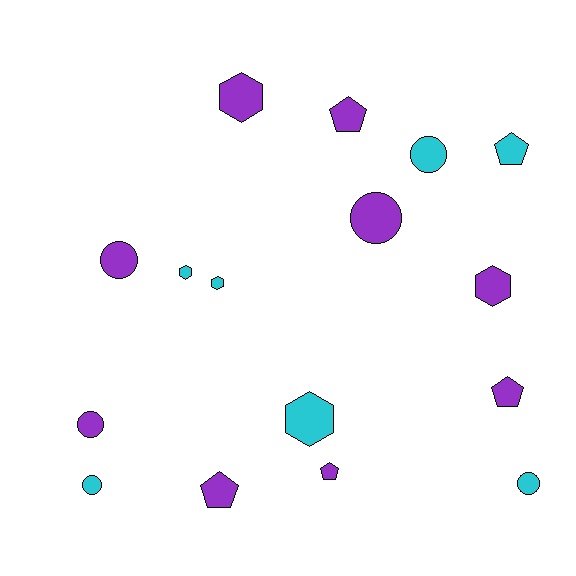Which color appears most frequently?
Purple, with 9 objects.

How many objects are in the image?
There are 16 objects.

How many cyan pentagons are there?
There is 1 cyan pentagon.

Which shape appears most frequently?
Circle, with 6 objects.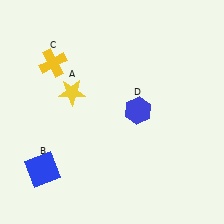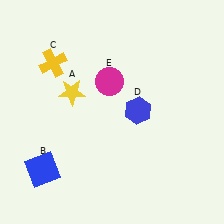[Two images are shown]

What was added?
A magenta circle (E) was added in Image 2.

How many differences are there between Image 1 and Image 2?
There is 1 difference between the two images.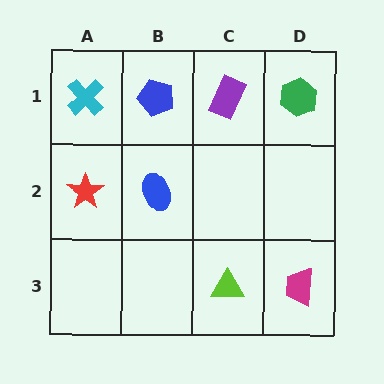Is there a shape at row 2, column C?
No, that cell is empty.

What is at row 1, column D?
A green hexagon.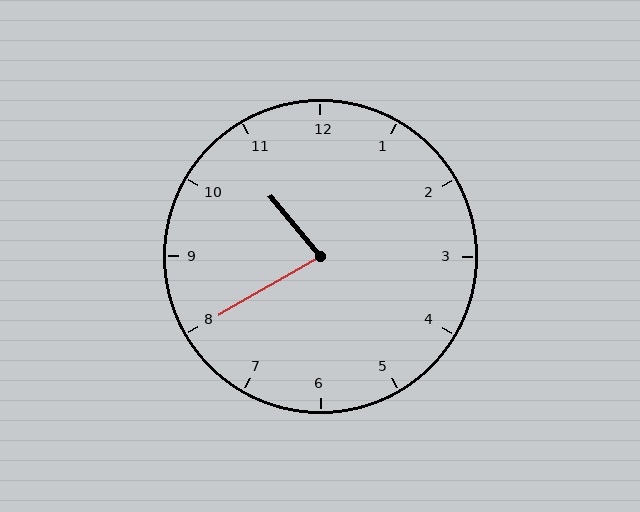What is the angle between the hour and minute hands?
Approximately 80 degrees.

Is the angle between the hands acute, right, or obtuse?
It is acute.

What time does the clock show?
10:40.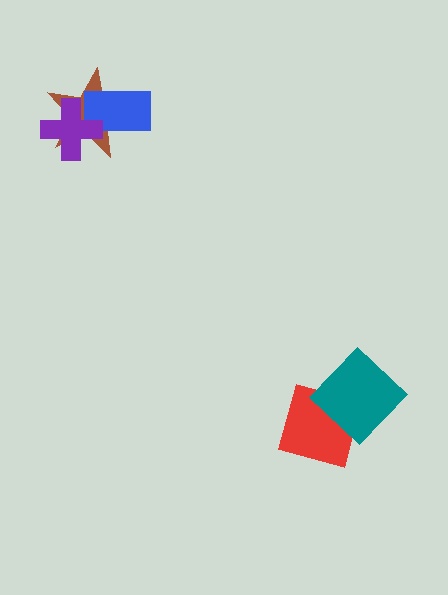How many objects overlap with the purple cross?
2 objects overlap with the purple cross.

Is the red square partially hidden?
Yes, it is partially covered by another shape.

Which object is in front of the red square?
The teal diamond is in front of the red square.